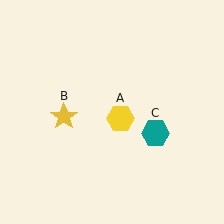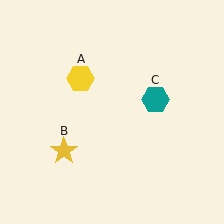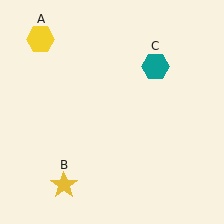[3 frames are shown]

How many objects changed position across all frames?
3 objects changed position: yellow hexagon (object A), yellow star (object B), teal hexagon (object C).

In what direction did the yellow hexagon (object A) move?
The yellow hexagon (object A) moved up and to the left.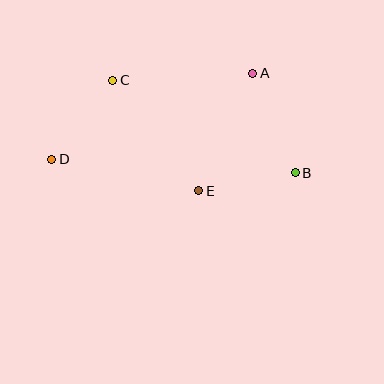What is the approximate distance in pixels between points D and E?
The distance between D and E is approximately 151 pixels.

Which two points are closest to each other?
Points B and E are closest to each other.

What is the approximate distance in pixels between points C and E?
The distance between C and E is approximately 140 pixels.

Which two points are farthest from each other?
Points B and D are farthest from each other.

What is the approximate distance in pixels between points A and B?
The distance between A and B is approximately 108 pixels.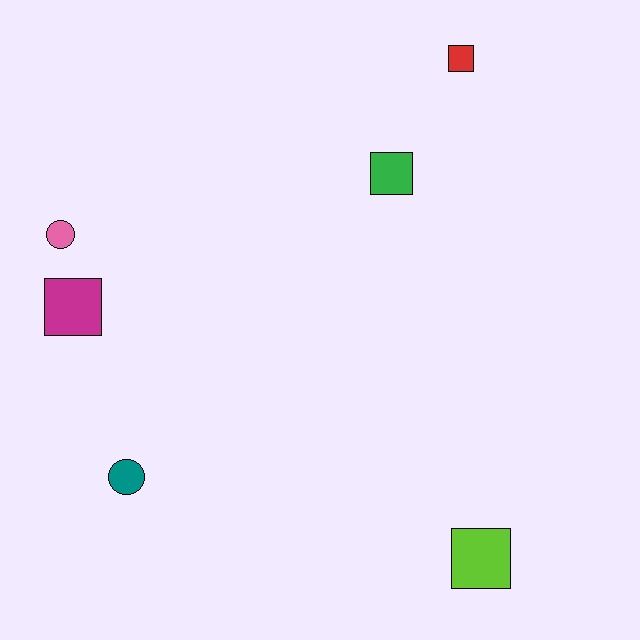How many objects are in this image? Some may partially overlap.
There are 6 objects.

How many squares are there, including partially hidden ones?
There are 4 squares.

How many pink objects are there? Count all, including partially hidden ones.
There is 1 pink object.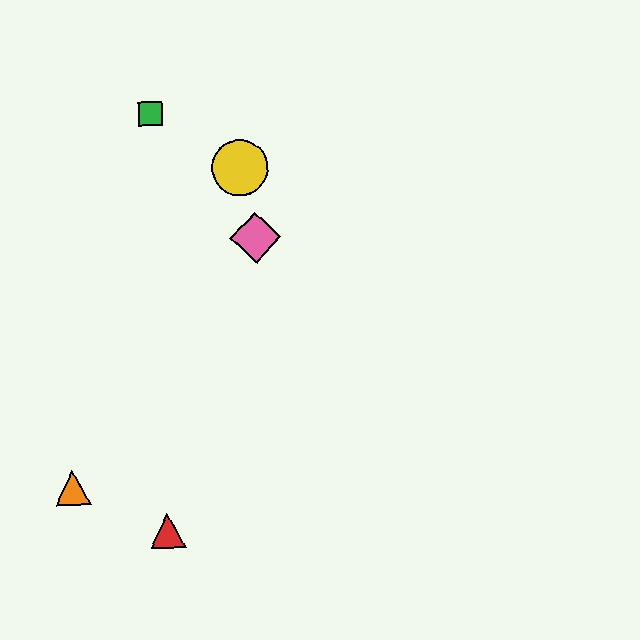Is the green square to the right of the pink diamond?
No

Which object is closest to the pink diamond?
The yellow circle is closest to the pink diamond.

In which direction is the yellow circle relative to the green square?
The yellow circle is to the right of the green square.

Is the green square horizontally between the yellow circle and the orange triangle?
Yes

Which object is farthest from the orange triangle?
The green square is farthest from the orange triangle.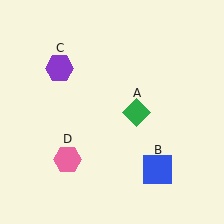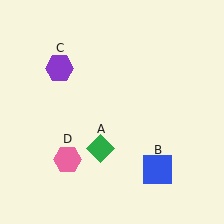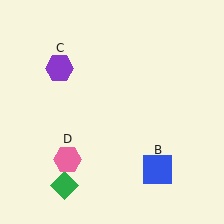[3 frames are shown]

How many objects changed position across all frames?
1 object changed position: green diamond (object A).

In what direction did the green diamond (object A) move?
The green diamond (object A) moved down and to the left.